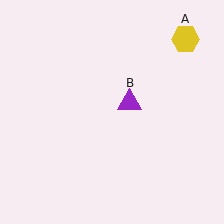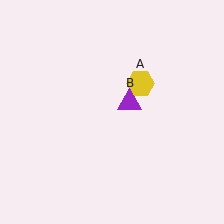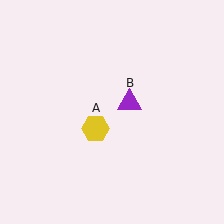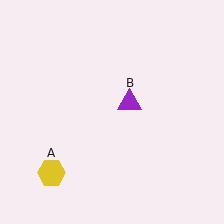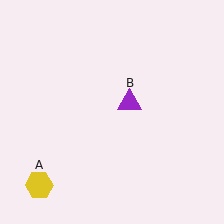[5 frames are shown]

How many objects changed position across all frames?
1 object changed position: yellow hexagon (object A).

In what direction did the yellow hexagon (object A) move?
The yellow hexagon (object A) moved down and to the left.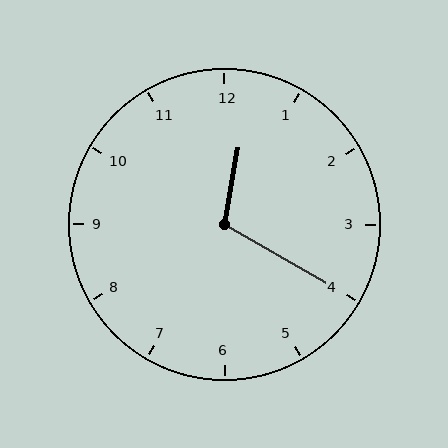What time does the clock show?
12:20.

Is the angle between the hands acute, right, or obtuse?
It is obtuse.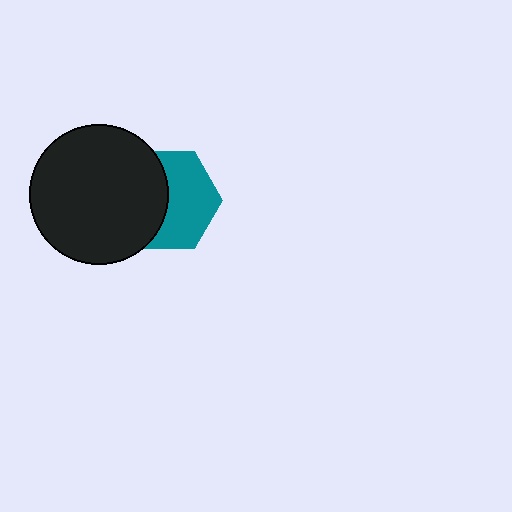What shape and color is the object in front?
The object in front is a black circle.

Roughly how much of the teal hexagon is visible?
About half of it is visible (roughly 55%).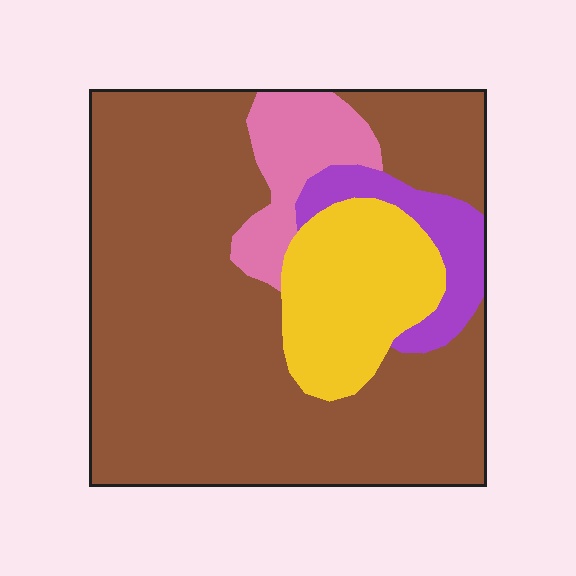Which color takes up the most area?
Brown, at roughly 70%.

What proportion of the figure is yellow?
Yellow covers 15% of the figure.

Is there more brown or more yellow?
Brown.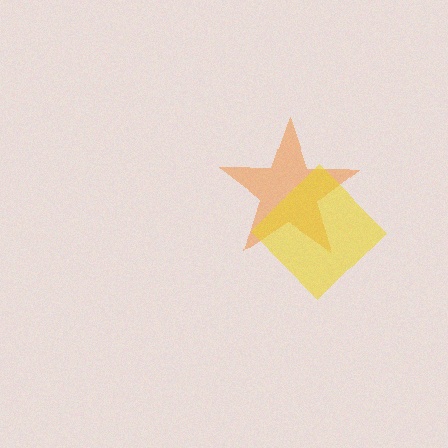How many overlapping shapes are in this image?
There are 2 overlapping shapes in the image.